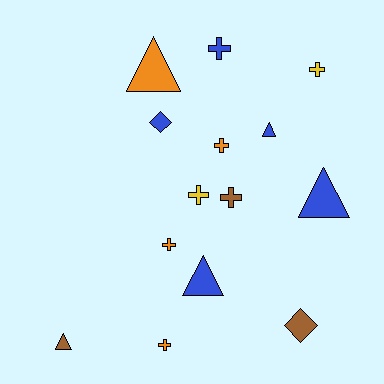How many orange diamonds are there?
There are no orange diamonds.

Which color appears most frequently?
Blue, with 5 objects.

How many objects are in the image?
There are 14 objects.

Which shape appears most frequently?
Cross, with 7 objects.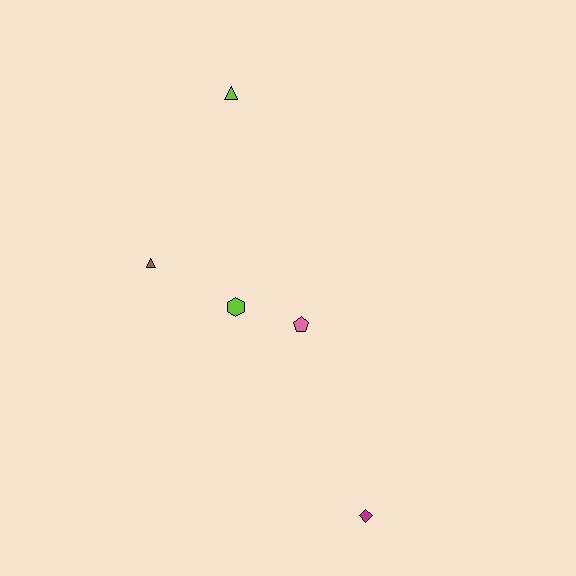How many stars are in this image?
There are no stars.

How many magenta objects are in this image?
There is 1 magenta object.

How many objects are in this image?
There are 5 objects.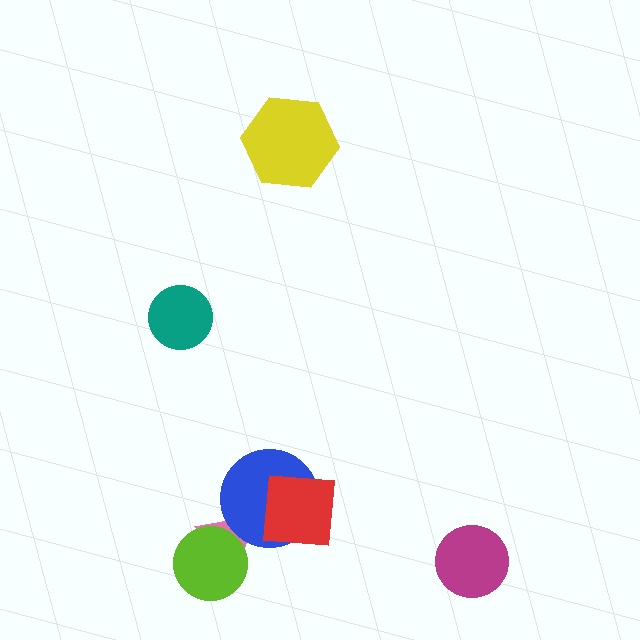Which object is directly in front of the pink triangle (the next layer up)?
The blue circle is directly in front of the pink triangle.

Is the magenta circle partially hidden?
No, no other shape covers it.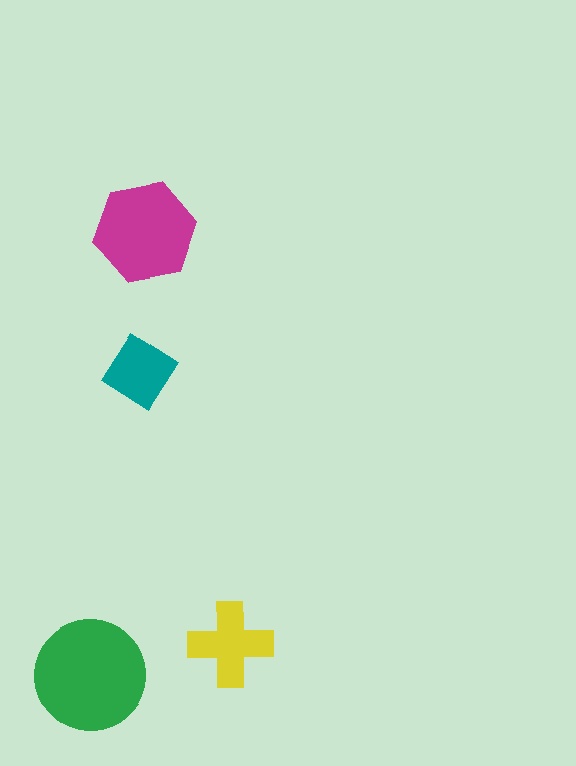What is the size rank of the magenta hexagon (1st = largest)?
2nd.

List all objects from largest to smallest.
The green circle, the magenta hexagon, the yellow cross, the teal diamond.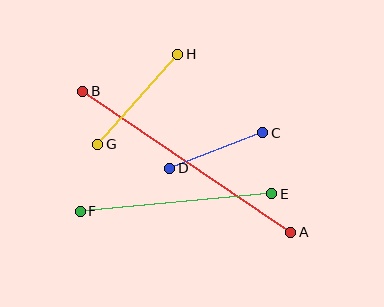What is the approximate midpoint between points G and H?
The midpoint is at approximately (138, 99) pixels.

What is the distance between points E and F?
The distance is approximately 192 pixels.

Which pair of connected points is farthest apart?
Points A and B are farthest apart.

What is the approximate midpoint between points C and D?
The midpoint is at approximately (216, 151) pixels.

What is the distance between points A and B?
The distance is approximately 251 pixels.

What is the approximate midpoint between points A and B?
The midpoint is at approximately (187, 162) pixels.